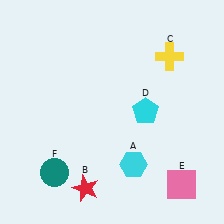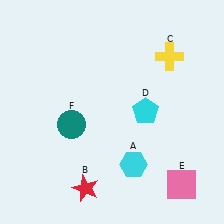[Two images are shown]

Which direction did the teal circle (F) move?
The teal circle (F) moved up.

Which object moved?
The teal circle (F) moved up.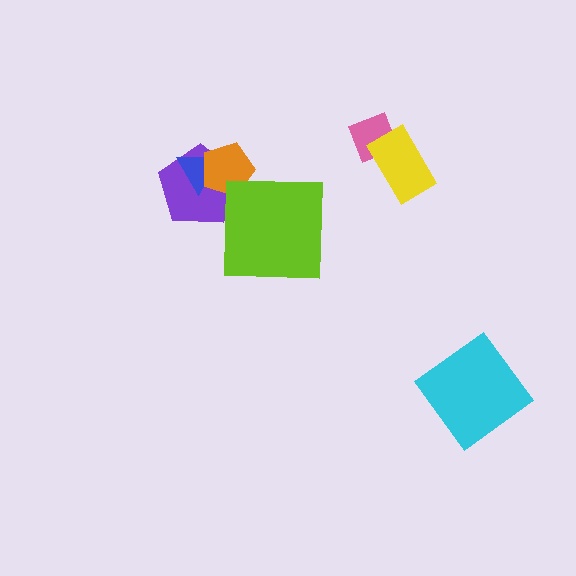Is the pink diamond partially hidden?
Yes, it is partially covered by another shape.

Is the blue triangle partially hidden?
Yes, it is partially covered by another shape.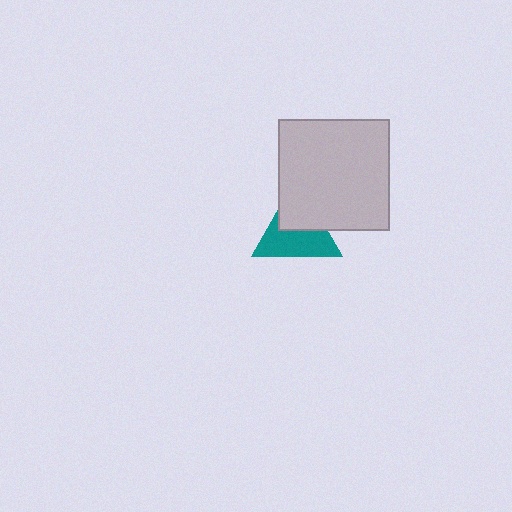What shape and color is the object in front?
The object in front is a light gray square.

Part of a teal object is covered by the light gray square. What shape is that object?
It is a triangle.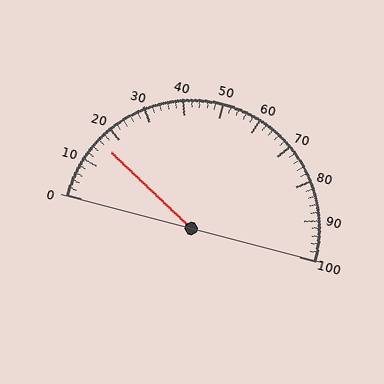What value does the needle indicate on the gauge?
The needle indicates approximately 16.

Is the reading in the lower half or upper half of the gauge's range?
The reading is in the lower half of the range (0 to 100).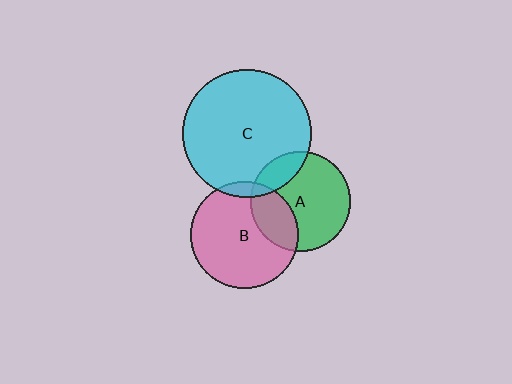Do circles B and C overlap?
Yes.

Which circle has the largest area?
Circle C (cyan).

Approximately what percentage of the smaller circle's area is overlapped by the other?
Approximately 5%.